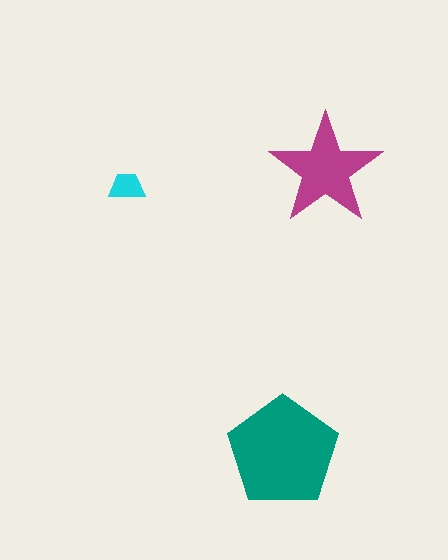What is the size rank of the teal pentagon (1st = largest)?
1st.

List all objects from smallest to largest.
The cyan trapezoid, the magenta star, the teal pentagon.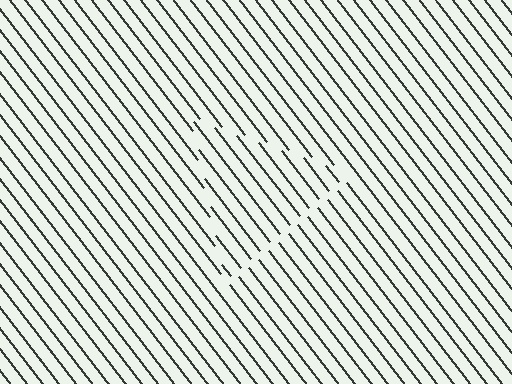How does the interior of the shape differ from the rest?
The interior of the shape contains the same grating, shifted by half a period — the contour is defined by the phase discontinuity where line-ends from the inner and outer gratings abut.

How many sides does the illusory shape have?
3 sides — the line-ends trace a triangle.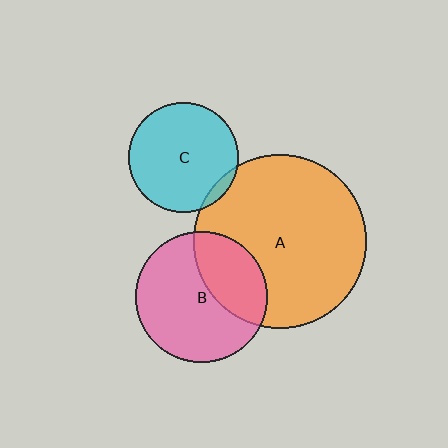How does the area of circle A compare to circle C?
Approximately 2.5 times.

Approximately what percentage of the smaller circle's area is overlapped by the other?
Approximately 35%.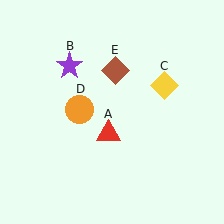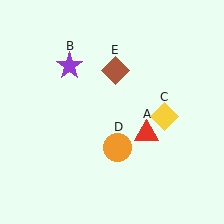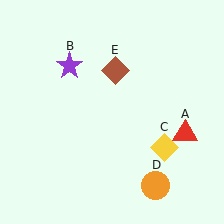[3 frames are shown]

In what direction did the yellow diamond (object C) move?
The yellow diamond (object C) moved down.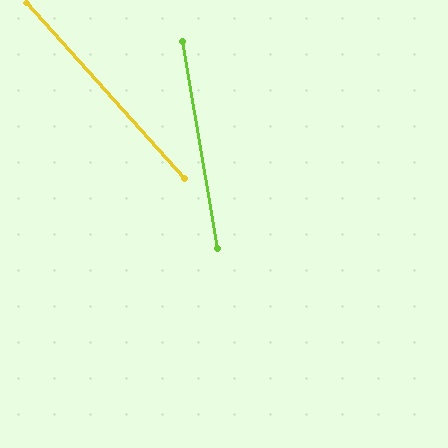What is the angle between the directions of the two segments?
Approximately 32 degrees.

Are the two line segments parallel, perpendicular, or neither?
Neither parallel nor perpendicular — they differ by about 32°.